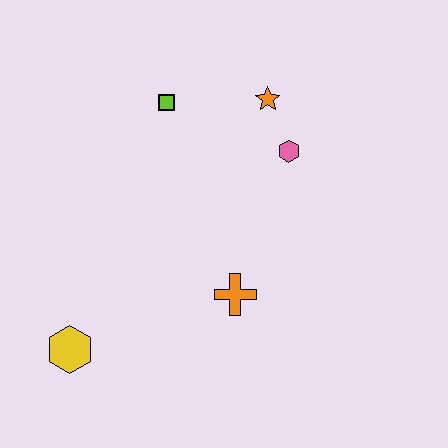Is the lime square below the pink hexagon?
No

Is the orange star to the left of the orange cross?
No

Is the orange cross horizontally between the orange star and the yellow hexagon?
Yes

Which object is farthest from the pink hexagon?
The yellow hexagon is farthest from the pink hexagon.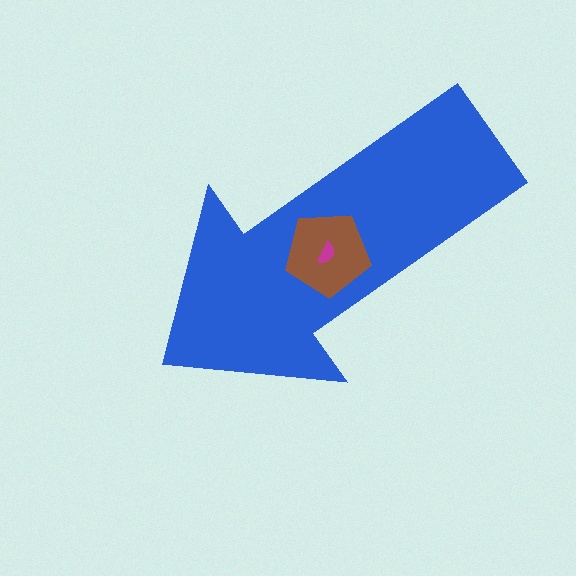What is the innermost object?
The magenta semicircle.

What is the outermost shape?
The blue arrow.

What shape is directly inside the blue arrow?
The brown pentagon.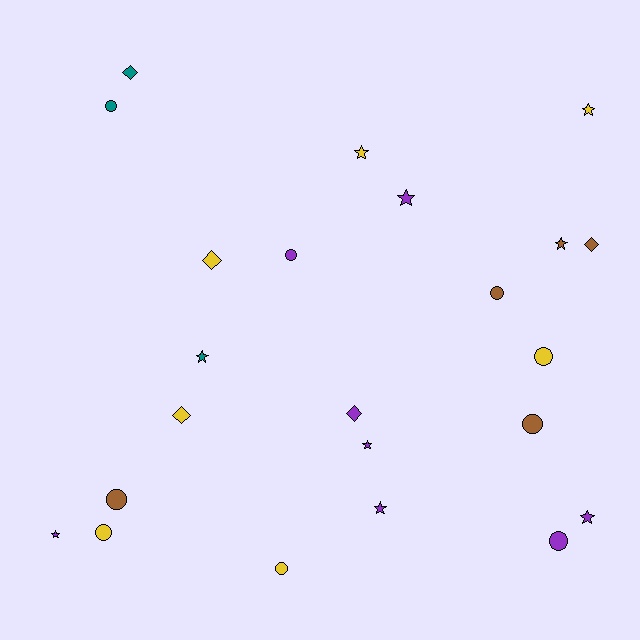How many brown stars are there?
There is 1 brown star.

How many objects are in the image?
There are 23 objects.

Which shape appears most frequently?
Star, with 9 objects.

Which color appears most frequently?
Purple, with 8 objects.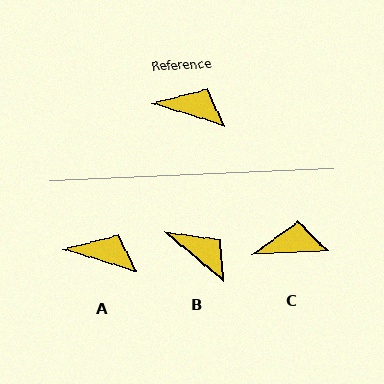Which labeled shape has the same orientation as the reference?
A.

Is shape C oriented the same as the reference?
No, it is off by about 20 degrees.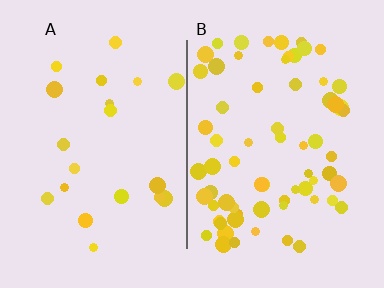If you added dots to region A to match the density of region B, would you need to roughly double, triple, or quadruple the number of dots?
Approximately triple.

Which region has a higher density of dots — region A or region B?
B (the right).